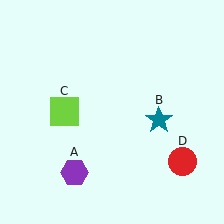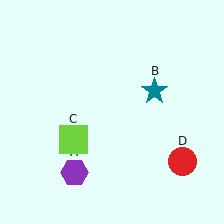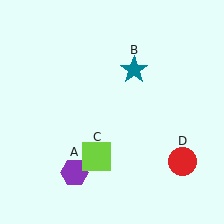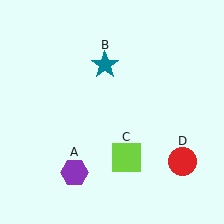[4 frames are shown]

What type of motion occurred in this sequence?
The teal star (object B), lime square (object C) rotated counterclockwise around the center of the scene.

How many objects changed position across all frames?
2 objects changed position: teal star (object B), lime square (object C).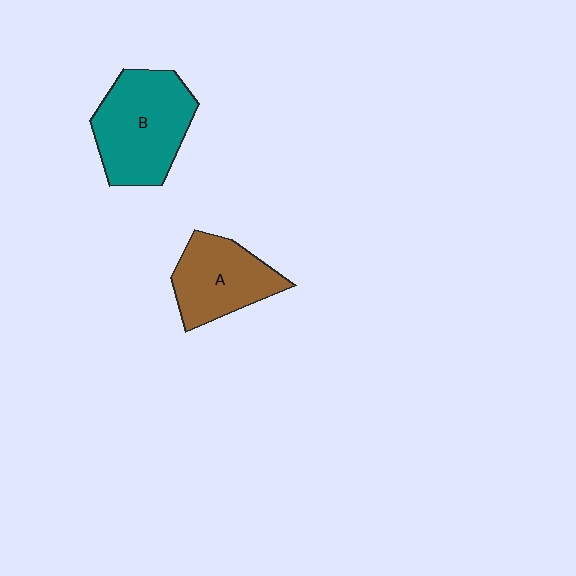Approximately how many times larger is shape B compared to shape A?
Approximately 1.3 times.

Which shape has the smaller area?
Shape A (brown).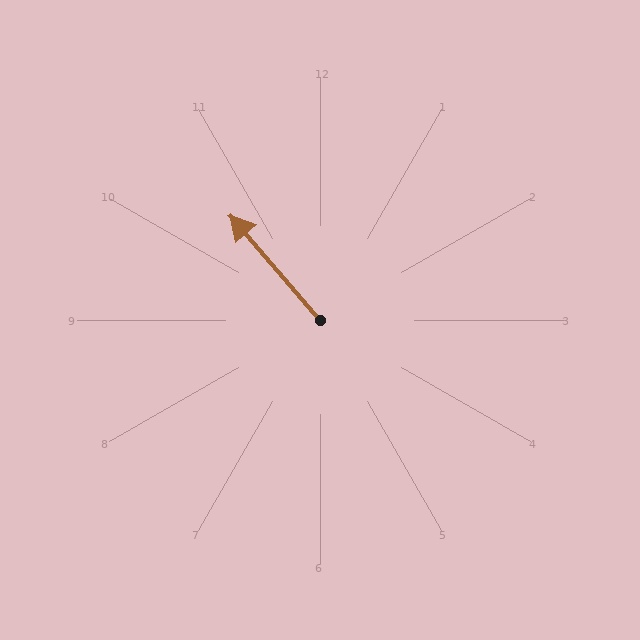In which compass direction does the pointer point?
Northwest.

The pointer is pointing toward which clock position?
Roughly 11 o'clock.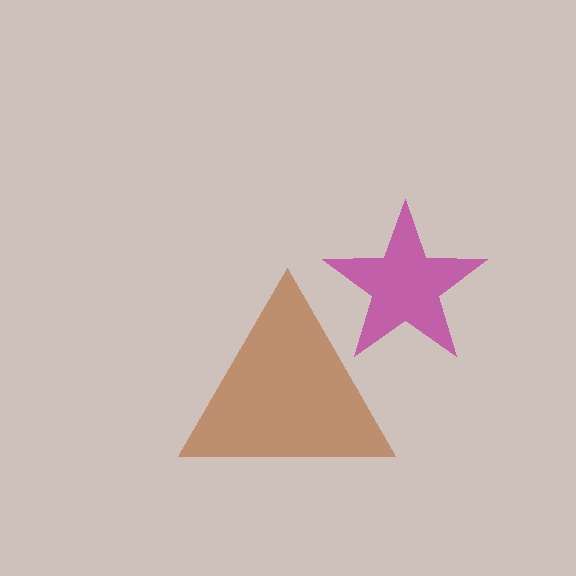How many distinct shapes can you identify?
There are 2 distinct shapes: a brown triangle, a magenta star.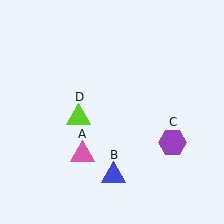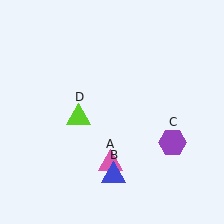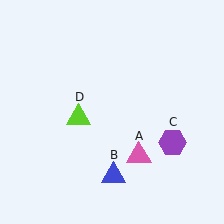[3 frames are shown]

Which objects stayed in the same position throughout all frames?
Blue triangle (object B) and purple hexagon (object C) and lime triangle (object D) remained stationary.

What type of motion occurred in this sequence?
The pink triangle (object A) rotated counterclockwise around the center of the scene.